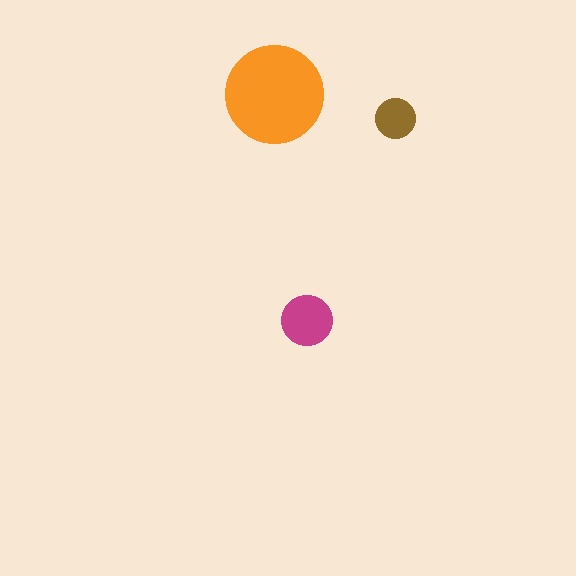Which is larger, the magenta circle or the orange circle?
The orange one.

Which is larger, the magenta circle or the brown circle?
The magenta one.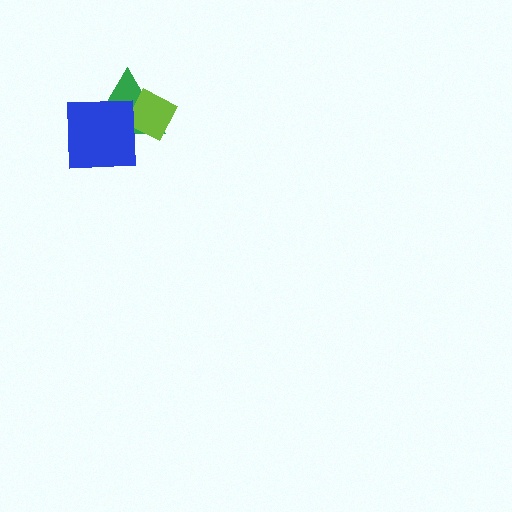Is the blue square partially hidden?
No, no other shape covers it.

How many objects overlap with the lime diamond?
2 objects overlap with the lime diamond.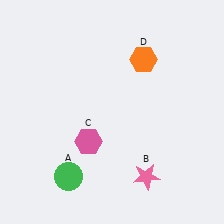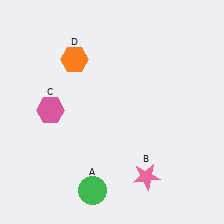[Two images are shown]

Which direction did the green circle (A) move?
The green circle (A) moved right.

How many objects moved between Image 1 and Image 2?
3 objects moved between the two images.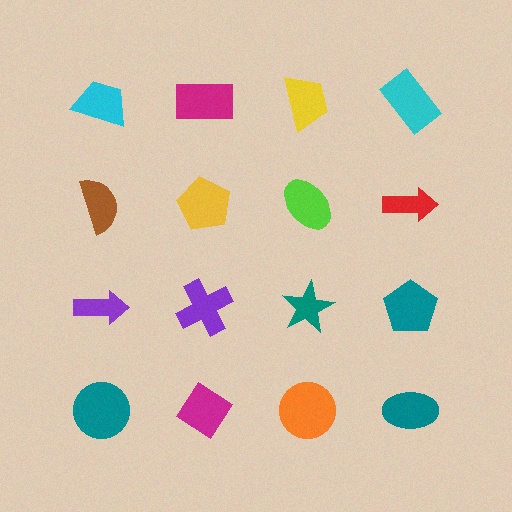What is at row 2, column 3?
A lime ellipse.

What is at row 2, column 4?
A red arrow.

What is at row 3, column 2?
A purple cross.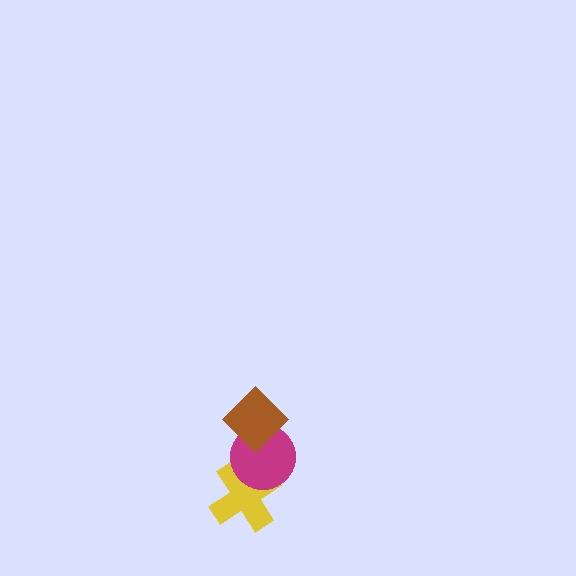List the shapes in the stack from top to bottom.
From top to bottom: the brown diamond, the magenta circle, the yellow cross.